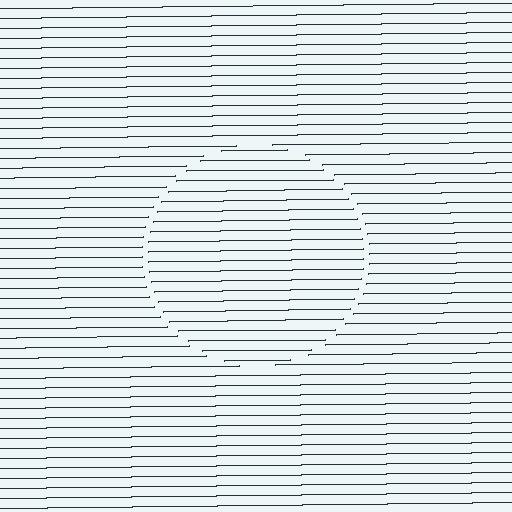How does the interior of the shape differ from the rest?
The interior of the shape contains the same grating, shifted by half a period — the contour is defined by the phase discontinuity where line-ends from the inner and outer gratings abut.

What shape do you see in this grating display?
An illusory circle. The interior of the shape contains the same grating, shifted by half a period — the contour is defined by the phase discontinuity where line-ends from the inner and outer gratings abut.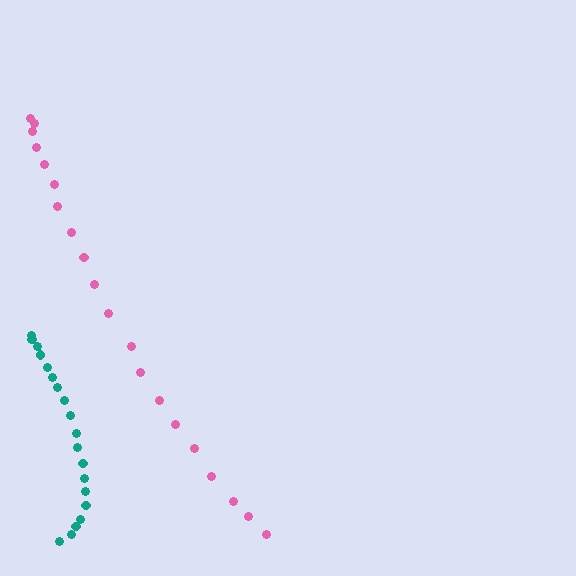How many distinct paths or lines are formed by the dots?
There are 2 distinct paths.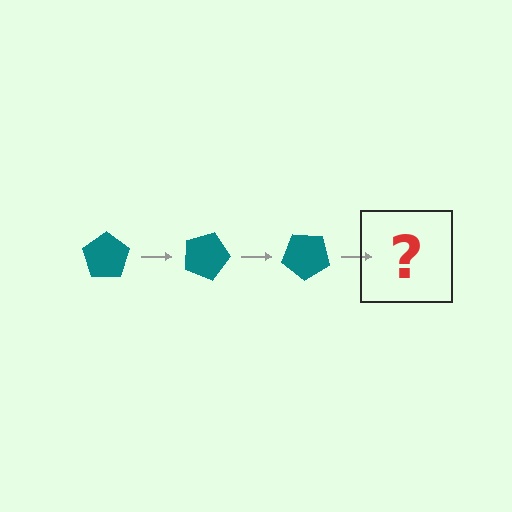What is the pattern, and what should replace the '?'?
The pattern is that the pentagon rotates 20 degrees each step. The '?' should be a teal pentagon rotated 60 degrees.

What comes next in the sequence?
The next element should be a teal pentagon rotated 60 degrees.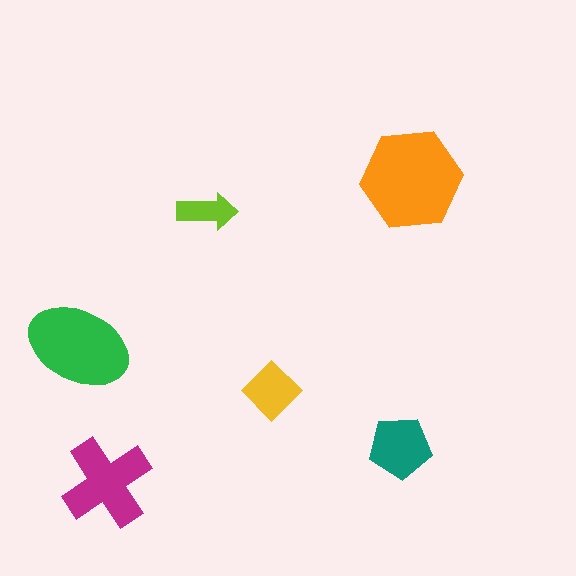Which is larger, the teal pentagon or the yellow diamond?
The teal pentagon.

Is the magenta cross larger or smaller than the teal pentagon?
Larger.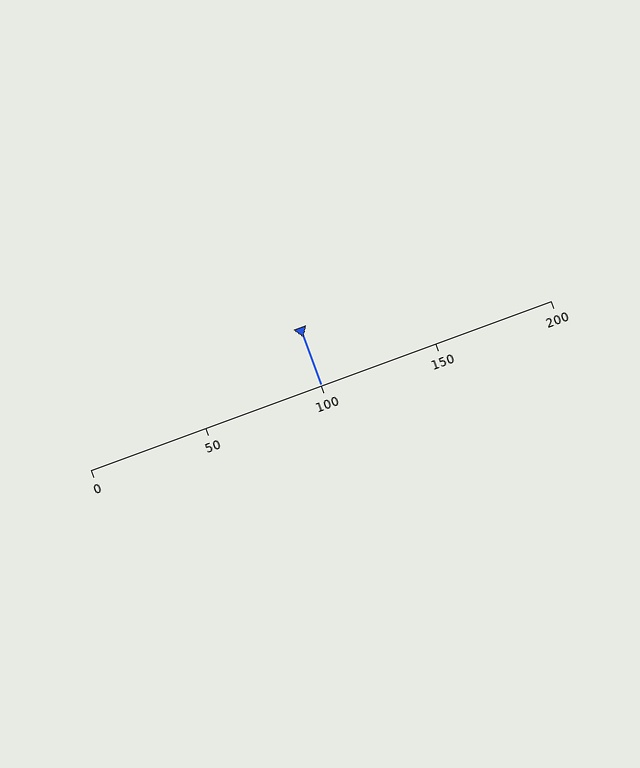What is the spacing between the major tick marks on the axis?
The major ticks are spaced 50 apart.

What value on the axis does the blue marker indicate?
The marker indicates approximately 100.